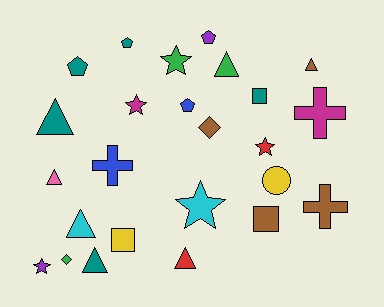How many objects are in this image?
There are 25 objects.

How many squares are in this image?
There are 3 squares.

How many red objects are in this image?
There are 2 red objects.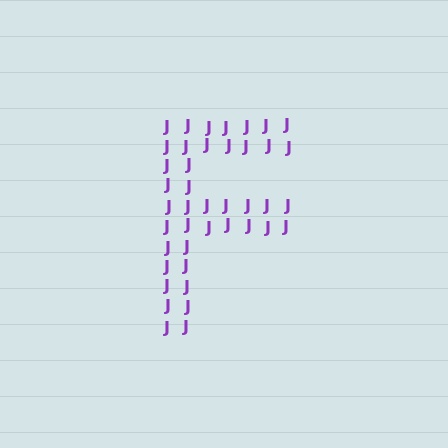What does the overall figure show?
The overall figure shows the letter F.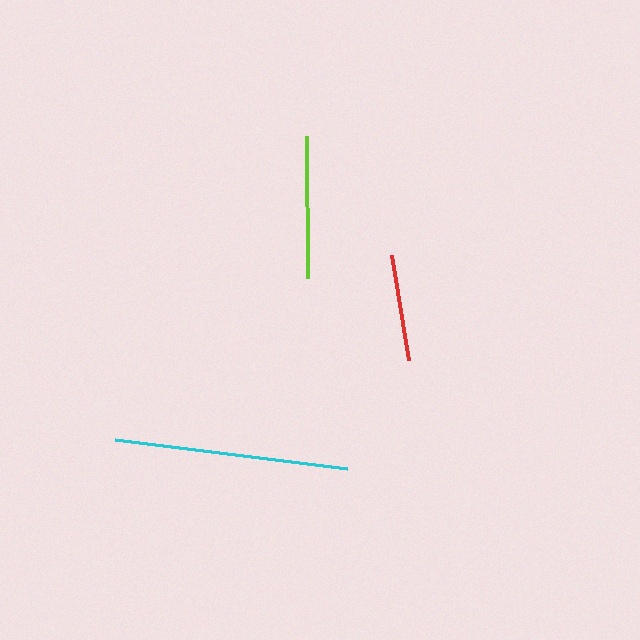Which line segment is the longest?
The cyan line is the longest at approximately 234 pixels.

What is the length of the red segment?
The red segment is approximately 106 pixels long.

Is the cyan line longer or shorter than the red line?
The cyan line is longer than the red line.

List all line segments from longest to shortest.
From longest to shortest: cyan, lime, red.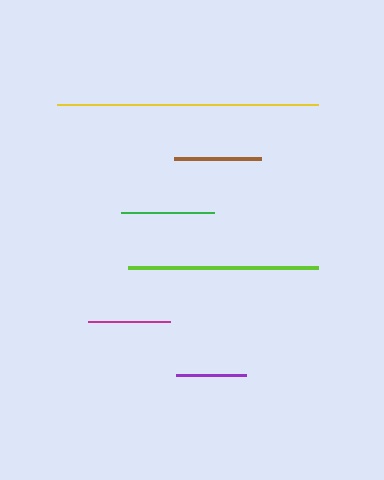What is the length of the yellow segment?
The yellow segment is approximately 261 pixels long.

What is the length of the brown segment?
The brown segment is approximately 87 pixels long.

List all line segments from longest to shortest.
From longest to shortest: yellow, lime, green, brown, magenta, purple.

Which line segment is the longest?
The yellow line is the longest at approximately 261 pixels.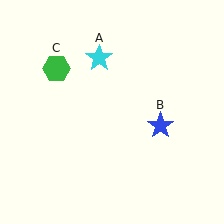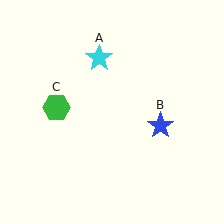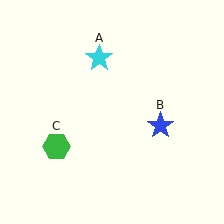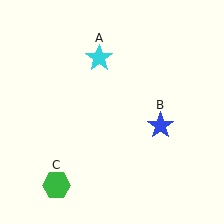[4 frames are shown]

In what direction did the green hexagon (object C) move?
The green hexagon (object C) moved down.